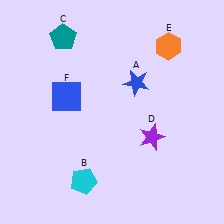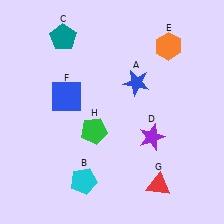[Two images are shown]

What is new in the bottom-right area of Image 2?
A red triangle (G) was added in the bottom-right area of Image 2.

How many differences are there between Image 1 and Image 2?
There are 2 differences between the two images.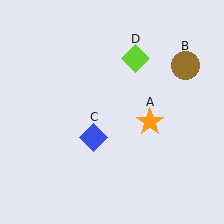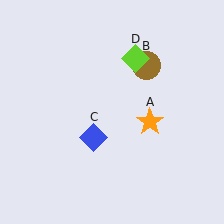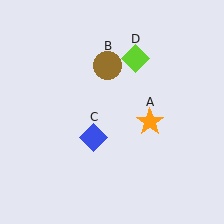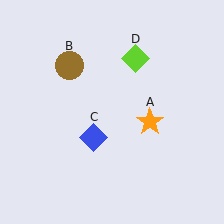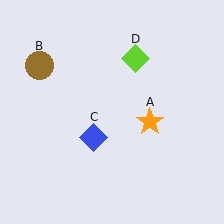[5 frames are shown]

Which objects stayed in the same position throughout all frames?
Orange star (object A) and blue diamond (object C) and lime diamond (object D) remained stationary.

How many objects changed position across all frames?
1 object changed position: brown circle (object B).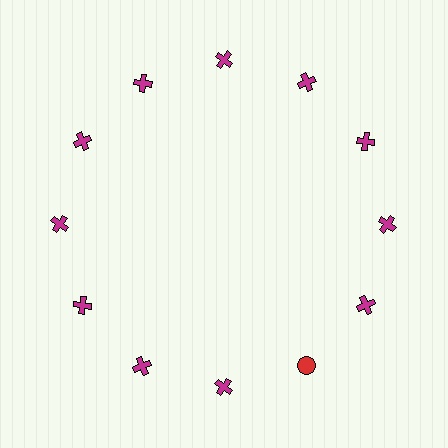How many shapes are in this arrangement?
There are 12 shapes arranged in a ring pattern.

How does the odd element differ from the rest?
It differs in both color (red instead of magenta) and shape (circle instead of cross).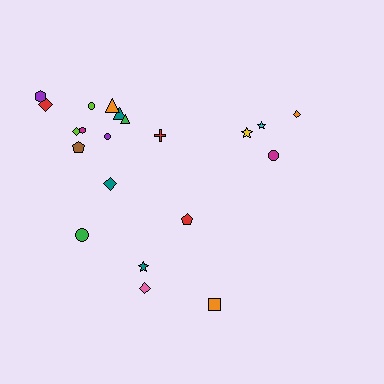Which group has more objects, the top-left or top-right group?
The top-left group.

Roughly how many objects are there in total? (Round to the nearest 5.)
Roughly 20 objects in total.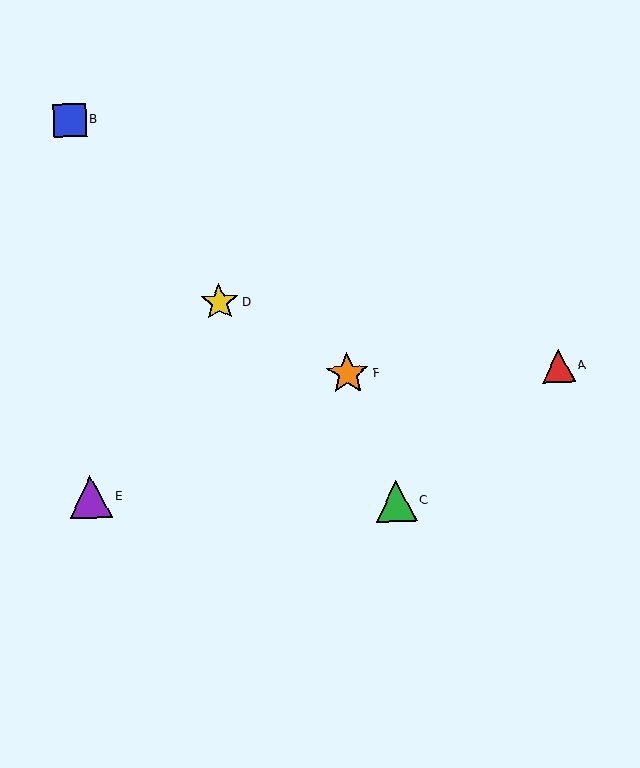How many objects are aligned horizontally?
2 objects (A, F) are aligned horizontally.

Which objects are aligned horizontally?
Objects A, F are aligned horizontally.